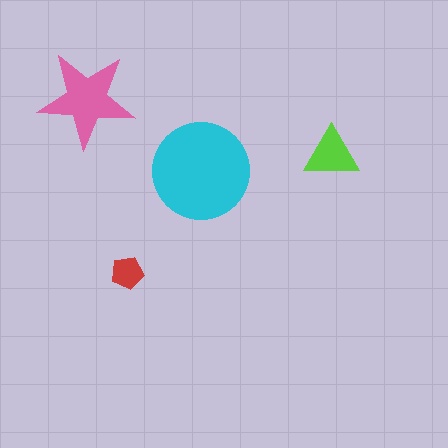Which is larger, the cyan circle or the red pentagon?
The cyan circle.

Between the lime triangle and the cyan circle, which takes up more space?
The cyan circle.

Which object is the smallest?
The red pentagon.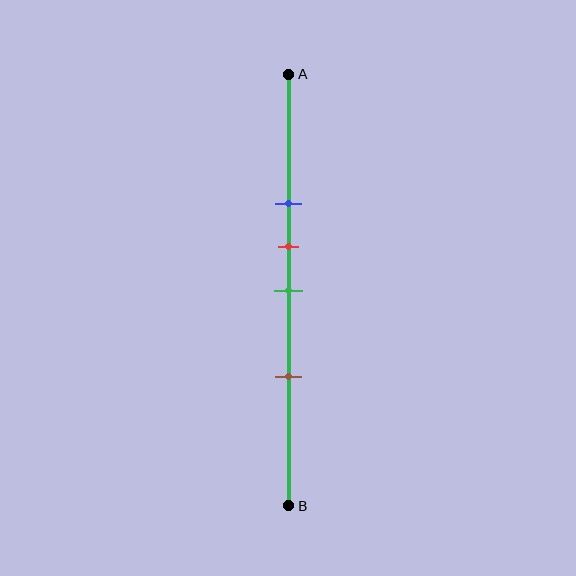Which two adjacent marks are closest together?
The red and green marks are the closest adjacent pair.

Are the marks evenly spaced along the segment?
No, the marks are not evenly spaced.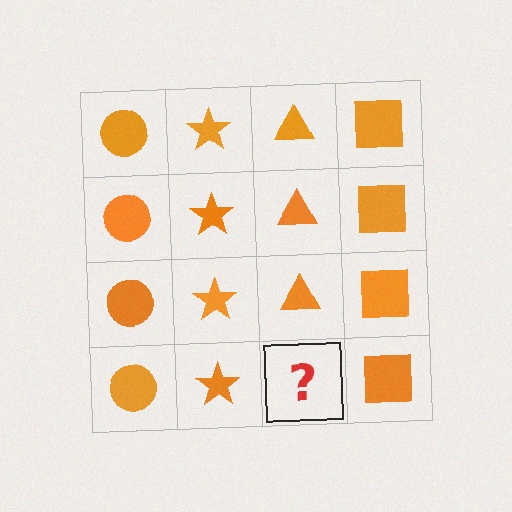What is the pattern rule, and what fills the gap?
The rule is that each column has a consistent shape. The gap should be filled with an orange triangle.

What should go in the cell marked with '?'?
The missing cell should contain an orange triangle.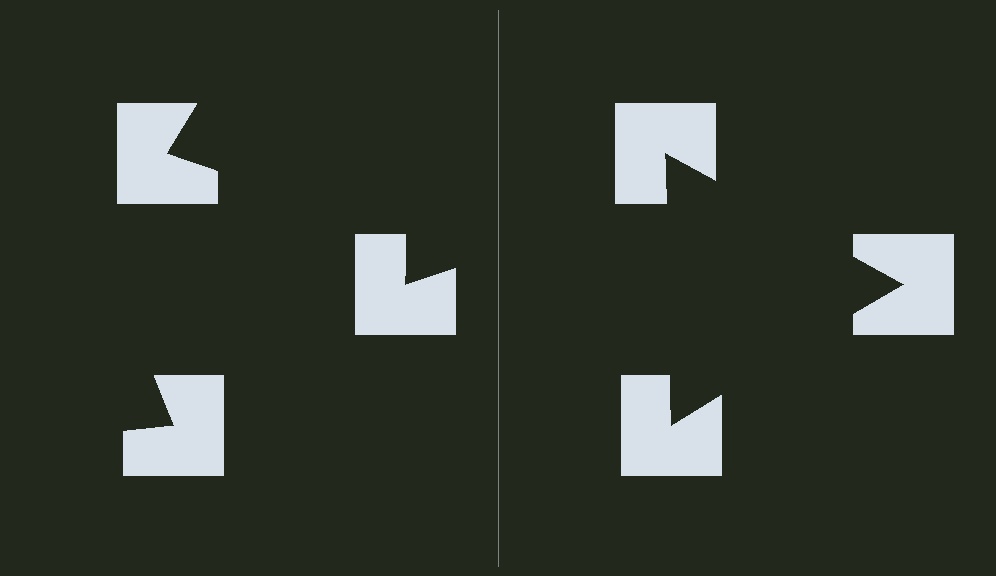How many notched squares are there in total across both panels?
6 — 3 on each side.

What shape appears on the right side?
An illusory triangle.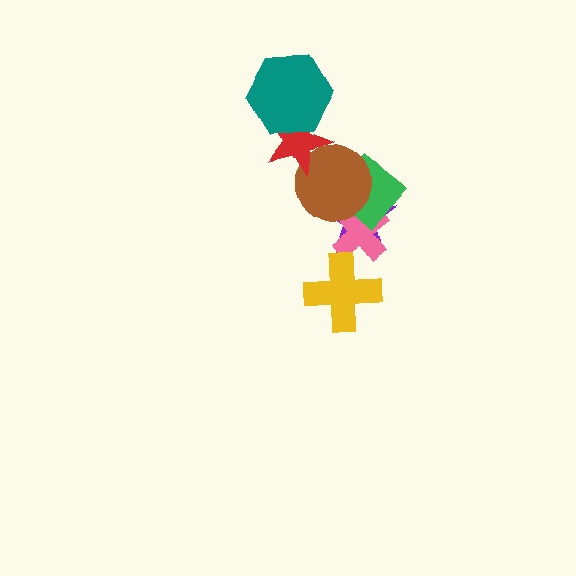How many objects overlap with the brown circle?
4 objects overlap with the brown circle.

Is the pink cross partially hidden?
Yes, it is partially covered by another shape.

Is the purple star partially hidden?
Yes, it is partially covered by another shape.